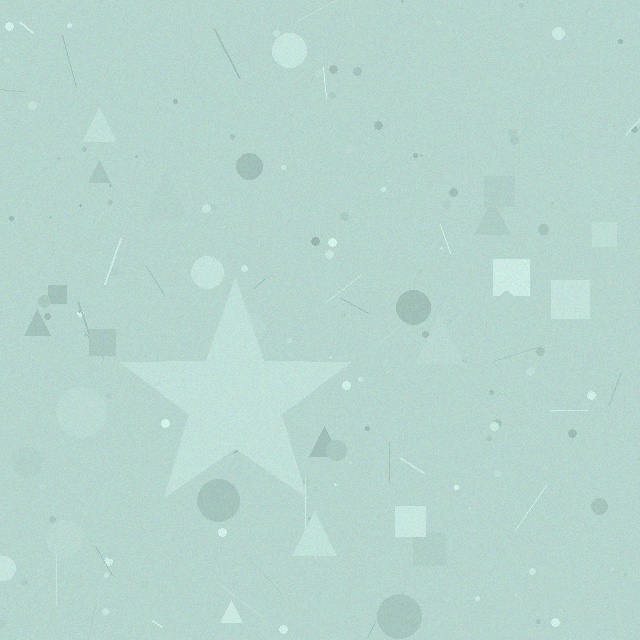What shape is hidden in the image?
A star is hidden in the image.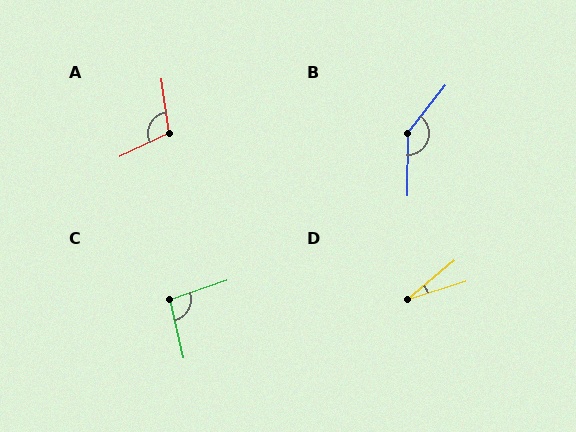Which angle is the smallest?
D, at approximately 23 degrees.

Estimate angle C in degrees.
Approximately 96 degrees.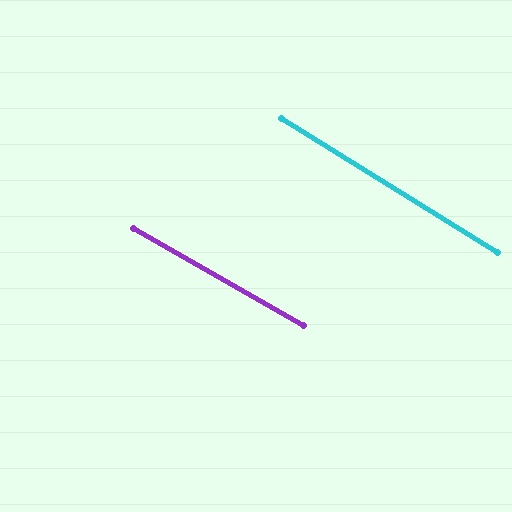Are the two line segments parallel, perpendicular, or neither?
Parallel — their directions differ by only 1.9°.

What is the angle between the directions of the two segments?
Approximately 2 degrees.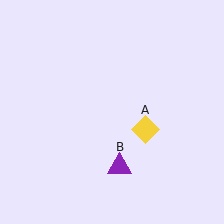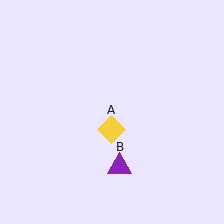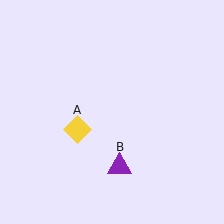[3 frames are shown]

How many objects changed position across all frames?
1 object changed position: yellow diamond (object A).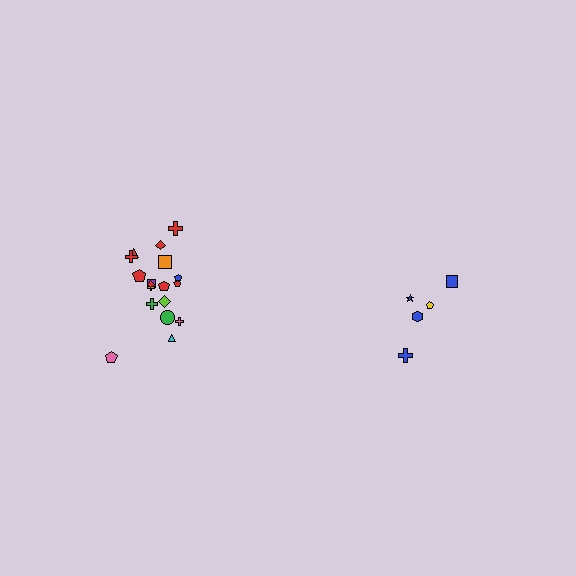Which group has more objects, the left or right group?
The left group.